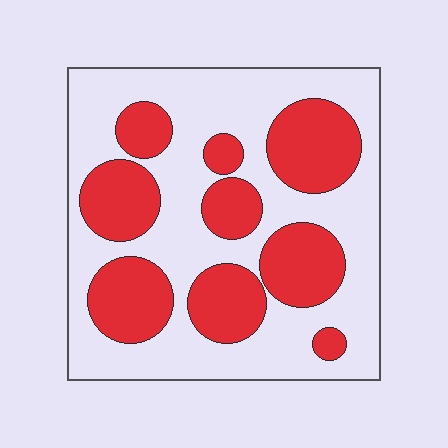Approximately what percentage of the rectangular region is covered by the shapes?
Approximately 40%.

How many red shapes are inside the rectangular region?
9.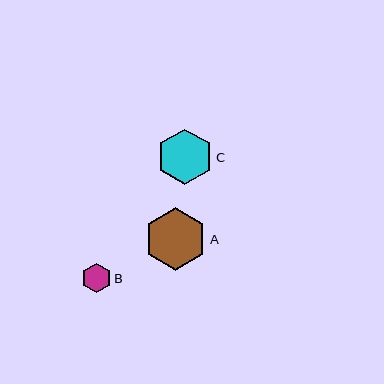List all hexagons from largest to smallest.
From largest to smallest: A, C, B.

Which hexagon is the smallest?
Hexagon B is the smallest with a size of approximately 29 pixels.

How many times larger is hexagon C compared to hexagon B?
Hexagon C is approximately 1.9 times the size of hexagon B.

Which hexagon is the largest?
Hexagon A is the largest with a size of approximately 63 pixels.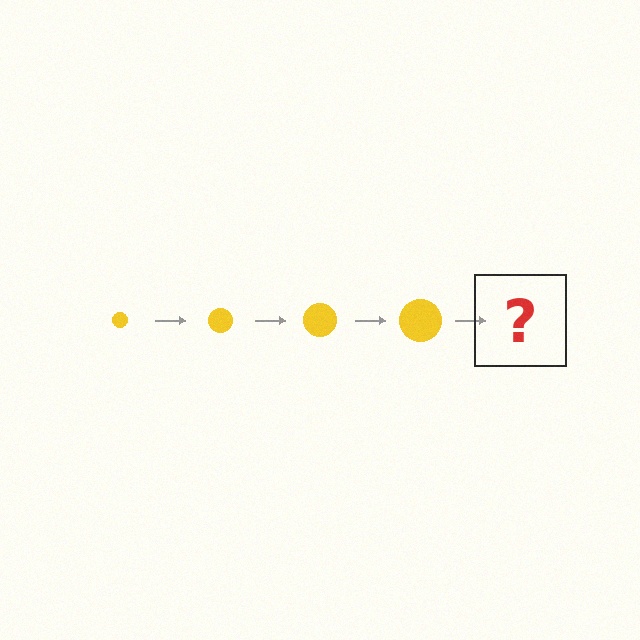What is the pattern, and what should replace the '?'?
The pattern is that the circle gets progressively larger each step. The '?' should be a yellow circle, larger than the previous one.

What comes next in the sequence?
The next element should be a yellow circle, larger than the previous one.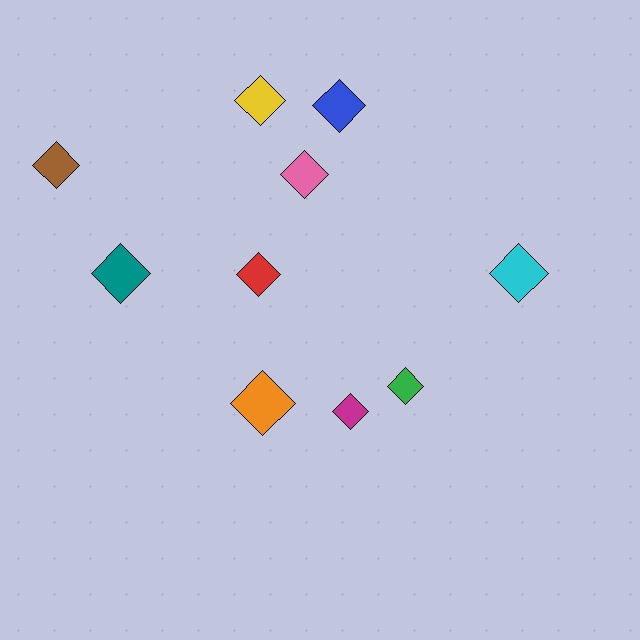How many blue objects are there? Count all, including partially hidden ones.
There is 1 blue object.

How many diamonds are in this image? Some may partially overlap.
There are 10 diamonds.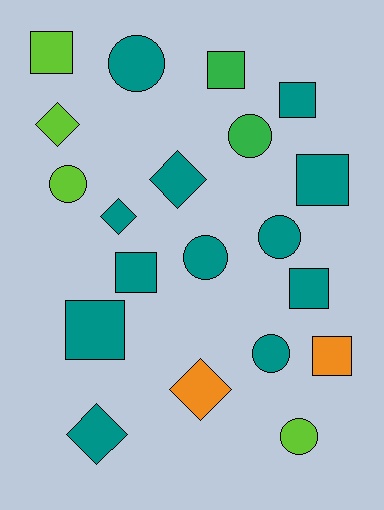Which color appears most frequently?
Teal, with 12 objects.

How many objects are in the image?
There are 20 objects.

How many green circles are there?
There is 1 green circle.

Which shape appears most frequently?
Square, with 8 objects.